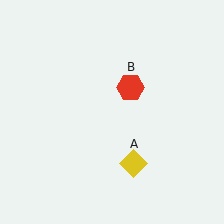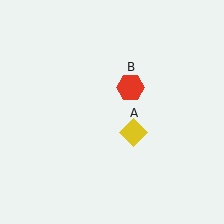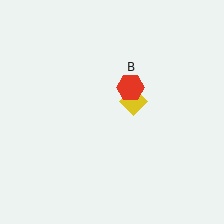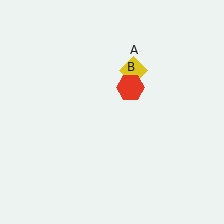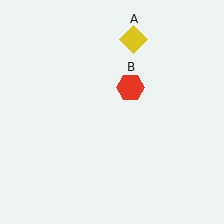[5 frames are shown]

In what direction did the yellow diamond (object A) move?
The yellow diamond (object A) moved up.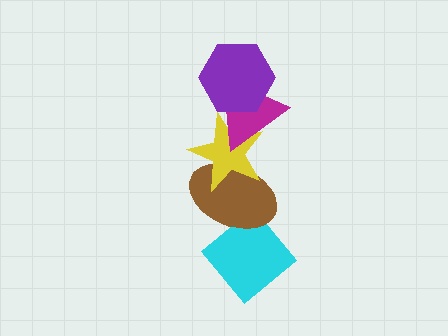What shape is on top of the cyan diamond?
The brown ellipse is on top of the cyan diamond.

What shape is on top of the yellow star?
The magenta triangle is on top of the yellow star.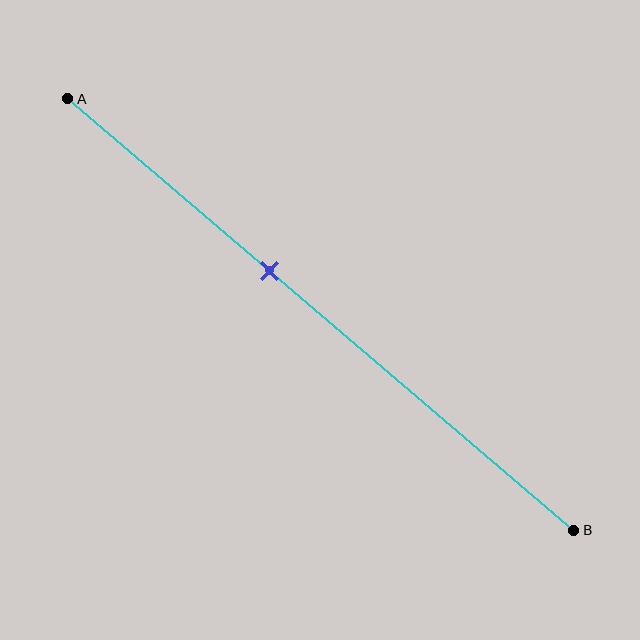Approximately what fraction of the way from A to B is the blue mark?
The blue mark is approximately 40% of the way from A to B.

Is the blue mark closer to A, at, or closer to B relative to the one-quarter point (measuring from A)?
The blue mark is closer to point B than the one-quarter point of segment AB.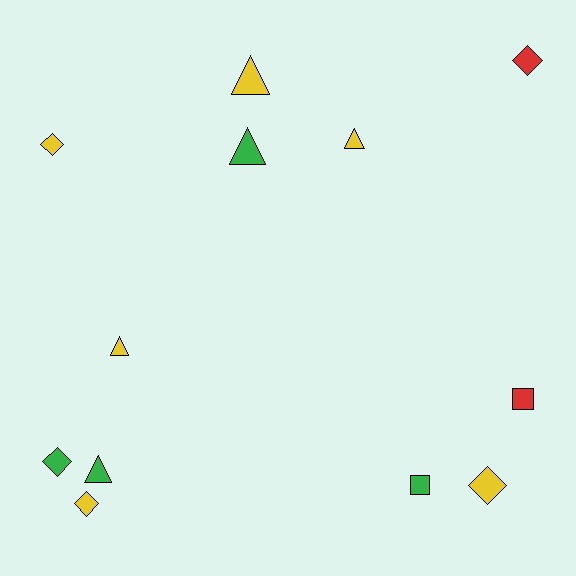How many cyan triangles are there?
There are no cyan triangles.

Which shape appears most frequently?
Triangle, with 5 objects.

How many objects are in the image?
There are 12 objects.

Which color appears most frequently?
Yellow, with 6 objects.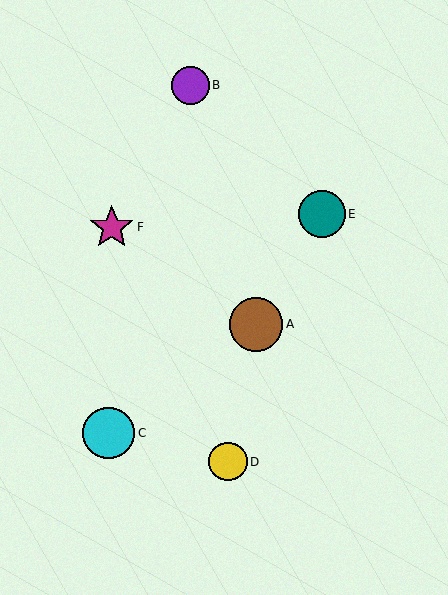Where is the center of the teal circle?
The center of the teal circle is at (322, 214).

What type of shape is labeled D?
Shape D is a yellow circle.